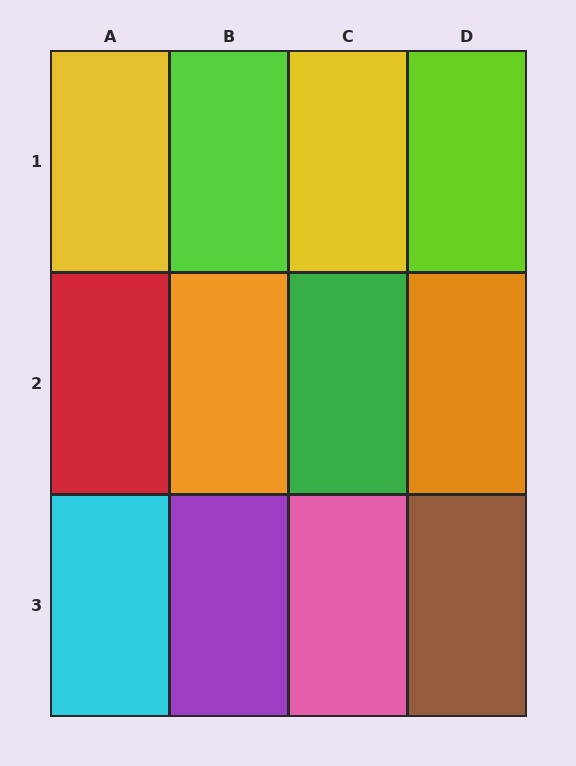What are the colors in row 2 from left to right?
Red, orange, green, orange.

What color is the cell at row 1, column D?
Lime.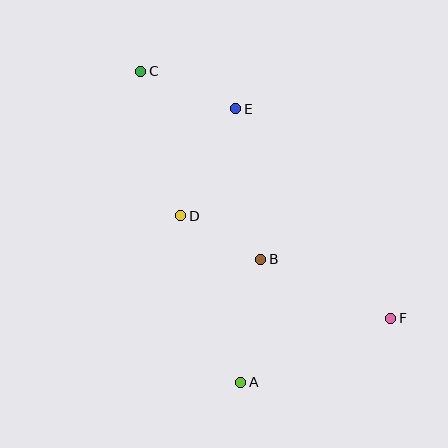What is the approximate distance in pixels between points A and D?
The distance between A and D is approximately 178 pixels.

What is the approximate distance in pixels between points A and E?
The distance between A and E is approximately 274 pixels.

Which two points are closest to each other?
Points B and D are closest to each other.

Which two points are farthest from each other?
Points C and F are farthest from each other.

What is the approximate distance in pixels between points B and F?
The distance between B and F is approximately 143 pixels.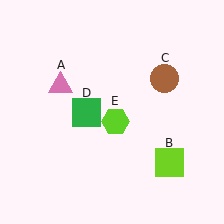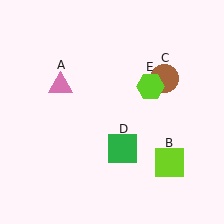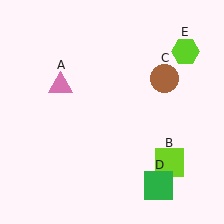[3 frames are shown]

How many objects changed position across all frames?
2 objects changed position: green square (object D), lime hexagon (object E).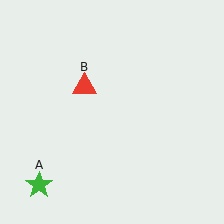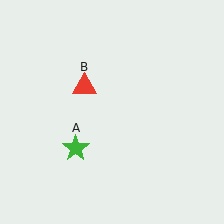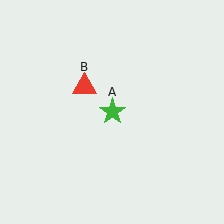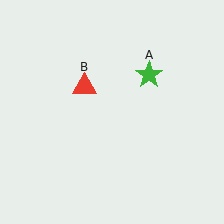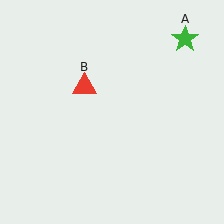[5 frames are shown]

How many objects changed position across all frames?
1 object changed position: green star (object A).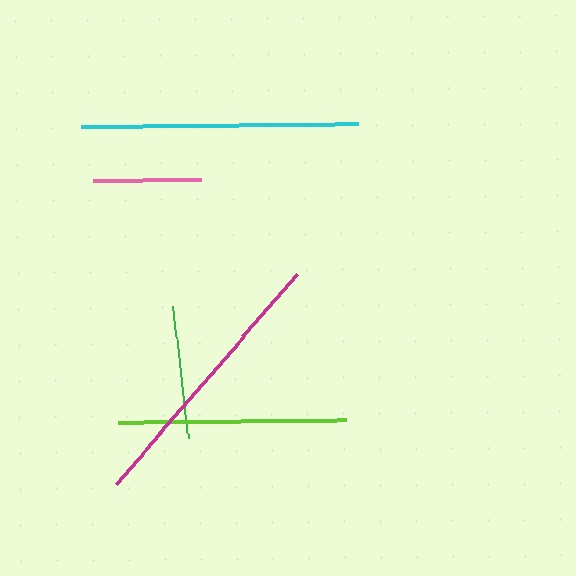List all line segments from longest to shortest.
From longest to shortest: magenta, cyan, lime, green, pink.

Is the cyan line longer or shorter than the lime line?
The cyan line is longer than the lime line.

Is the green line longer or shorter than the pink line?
The green line is longer than the pink line.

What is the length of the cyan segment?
The cyan segment is approximately 276 pixels long.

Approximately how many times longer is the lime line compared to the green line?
The lime line is approximately 1.7 times the length of the green line.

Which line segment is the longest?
The magenta line is the longest at approximately 277 pixels.